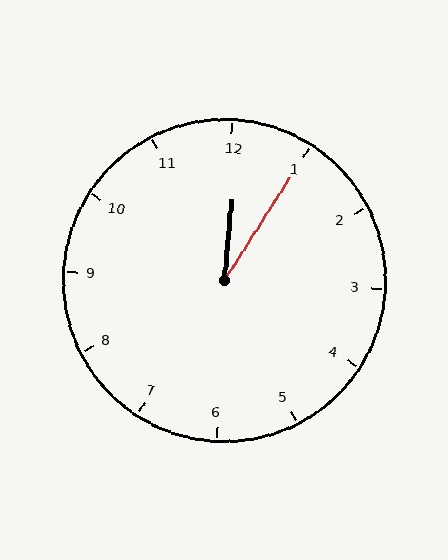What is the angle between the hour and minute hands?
Approximately 28 degrees.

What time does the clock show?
12:05.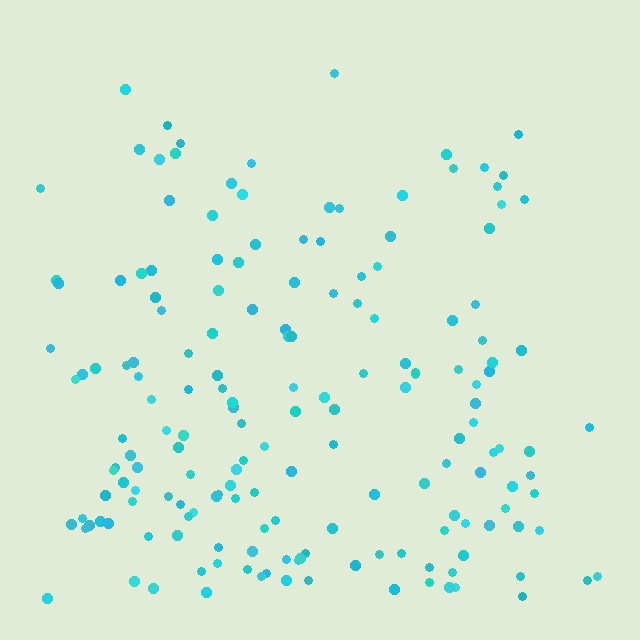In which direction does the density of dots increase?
From top to bottom, with the bottom side densest.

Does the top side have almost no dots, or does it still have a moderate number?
Still a moderate number, just noticeably fewer than the bottom.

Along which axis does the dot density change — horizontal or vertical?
Vertical.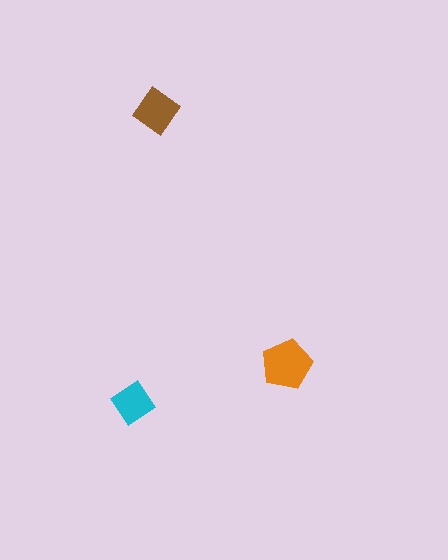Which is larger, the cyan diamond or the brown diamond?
The brown diamond.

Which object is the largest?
The orange pentagon.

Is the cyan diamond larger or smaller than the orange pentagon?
Smaller.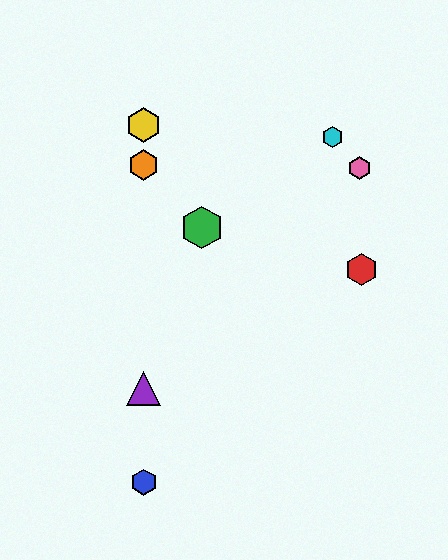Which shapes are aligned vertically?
The blue hexagon, the yellow hexagon, the purple triangle, the orange hexagon are aligned vertically.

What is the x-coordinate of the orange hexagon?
The orange hexagon is at x≈144.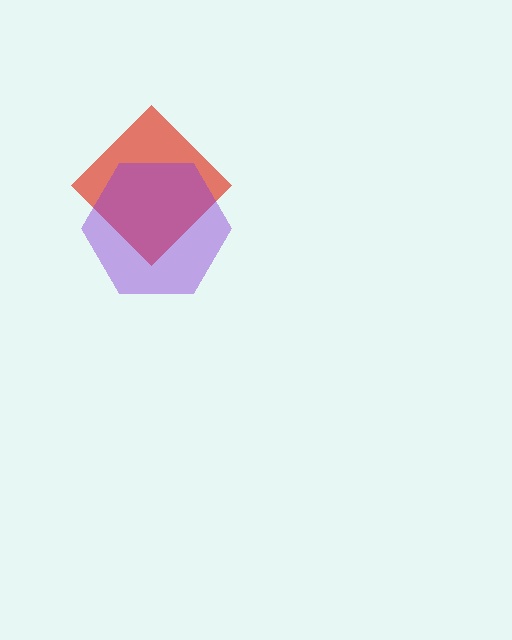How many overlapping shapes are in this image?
There are 2 overlapping shapes in the image.